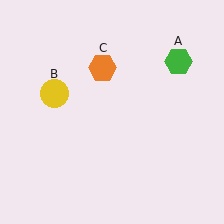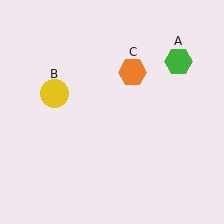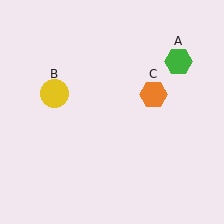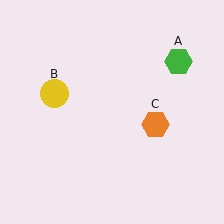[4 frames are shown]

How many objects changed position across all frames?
1 object changed position: orange hexagon (object C).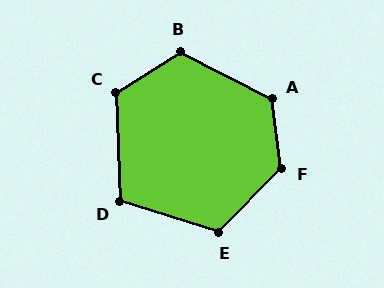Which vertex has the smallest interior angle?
D, at approximately 110 degrees.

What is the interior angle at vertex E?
Approximately 117 degrees (obtuse).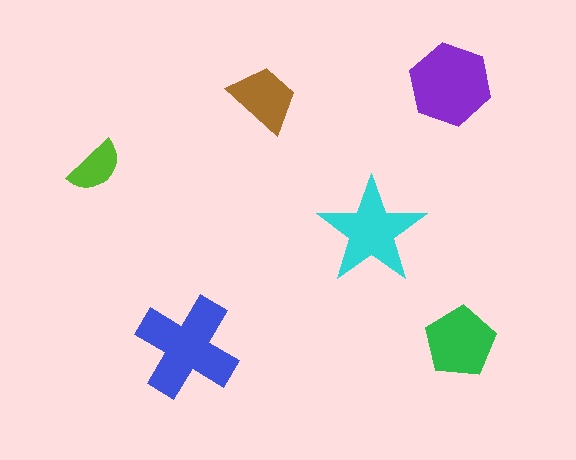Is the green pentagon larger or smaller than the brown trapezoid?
Larger.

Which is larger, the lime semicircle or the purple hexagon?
The purple hexagon.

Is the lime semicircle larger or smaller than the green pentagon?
Smaller.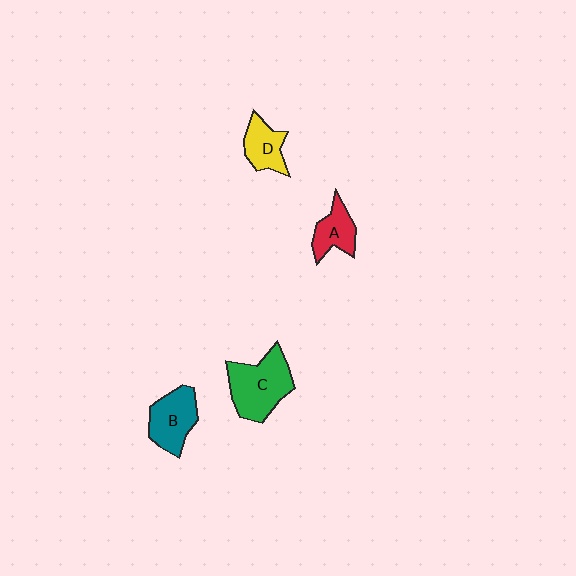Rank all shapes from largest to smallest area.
From largest to smallest: C (green), B (teal), D (yellow), A (red).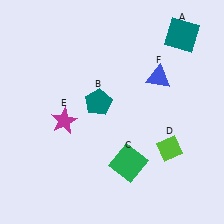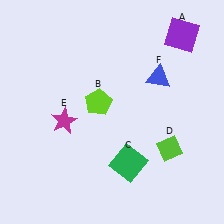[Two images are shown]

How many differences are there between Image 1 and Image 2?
There are 2 differences between the two images.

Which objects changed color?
A changed from teal to purple. B changed from teal to lime.